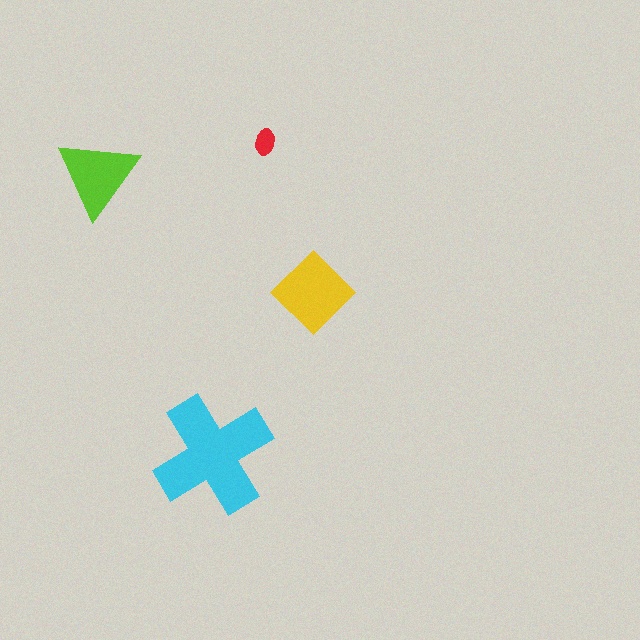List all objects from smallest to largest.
The red ellipse, the lime triangle, the yellow diamond, the cyan cross.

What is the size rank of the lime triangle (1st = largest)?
3rd.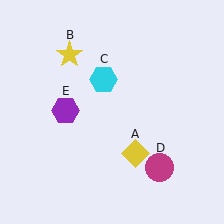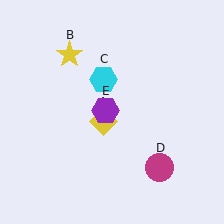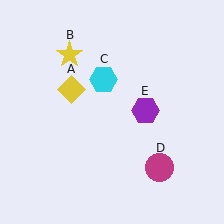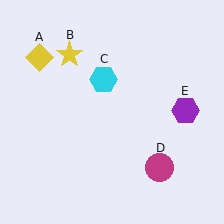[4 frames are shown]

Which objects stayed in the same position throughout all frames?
Yellow star (object B) and cyan hexagon (object C) and magenta circle (object D) remained stationary.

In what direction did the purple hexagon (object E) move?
The purple hexagon (object E) moved right.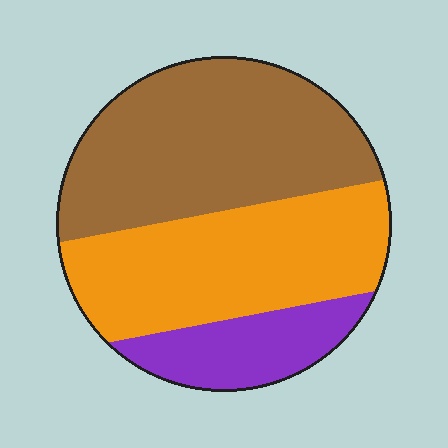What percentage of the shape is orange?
Orange takes up between a quarter and a half of the shape.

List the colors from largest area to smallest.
From largest to smallest: brown, orange, purple.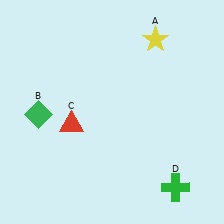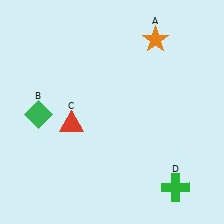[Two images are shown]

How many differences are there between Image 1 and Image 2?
There is 1 difference between the two images.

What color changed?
The star (A) changed from yellow in Image 1 to orange in Image 2.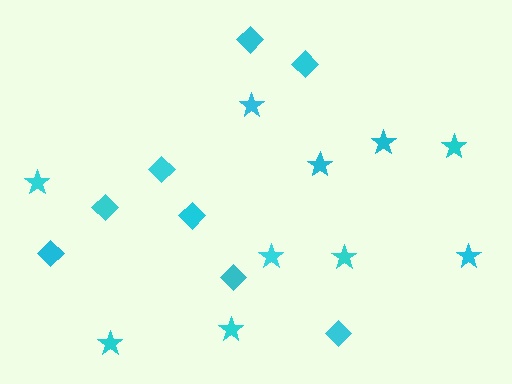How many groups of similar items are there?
There are 2 groups: one group of stars (10) and one group of diamonds (8).